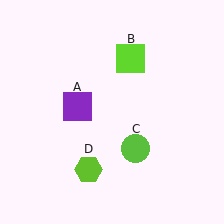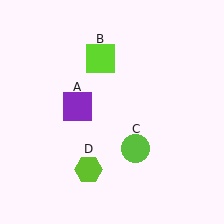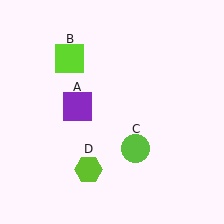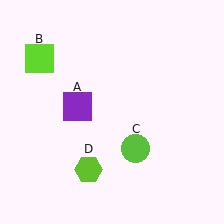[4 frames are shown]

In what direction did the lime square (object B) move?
The lime square (object B) moved left.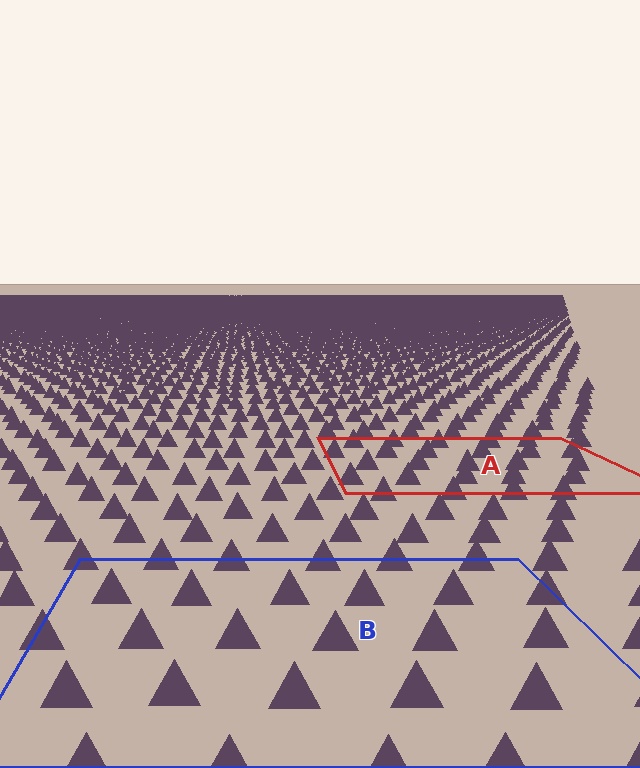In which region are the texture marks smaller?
The texture marks are smaller in region A, because it is farther away.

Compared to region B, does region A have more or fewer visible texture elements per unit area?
Region A has more texture elements per unit area — they are packed more densely because it is farther away.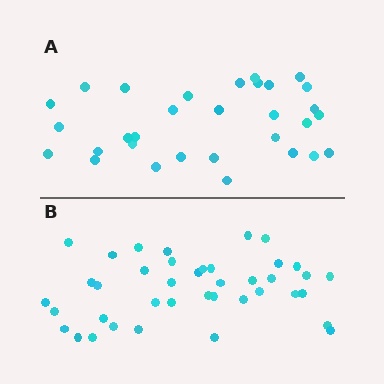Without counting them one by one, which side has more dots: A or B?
Region B (the bottom region) has more dots.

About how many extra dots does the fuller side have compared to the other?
Region B has roughly 8 or so more dots than region A.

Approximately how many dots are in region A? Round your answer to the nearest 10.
About 30 dots. (The exact count is 31, which rounds to 30.)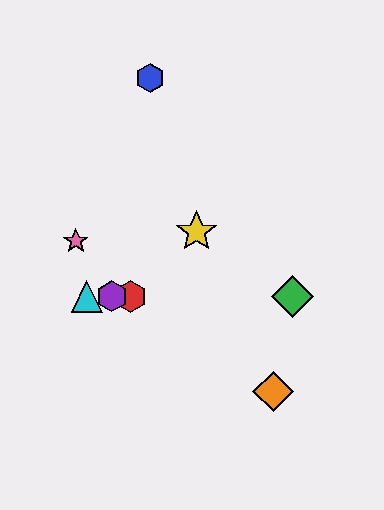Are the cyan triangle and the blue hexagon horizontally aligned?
No, the cyan triangle is at y≈296 and the blue hexagon is at y≈78.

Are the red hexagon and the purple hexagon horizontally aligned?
Yes, both are at y≈296.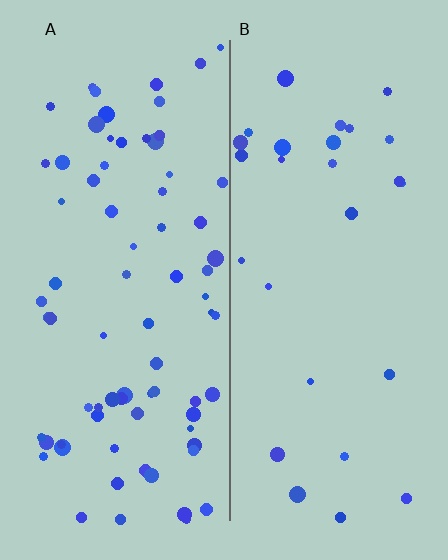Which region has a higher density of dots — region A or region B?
A (the left).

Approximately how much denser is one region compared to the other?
Approximately 2.7× — region A over region B.